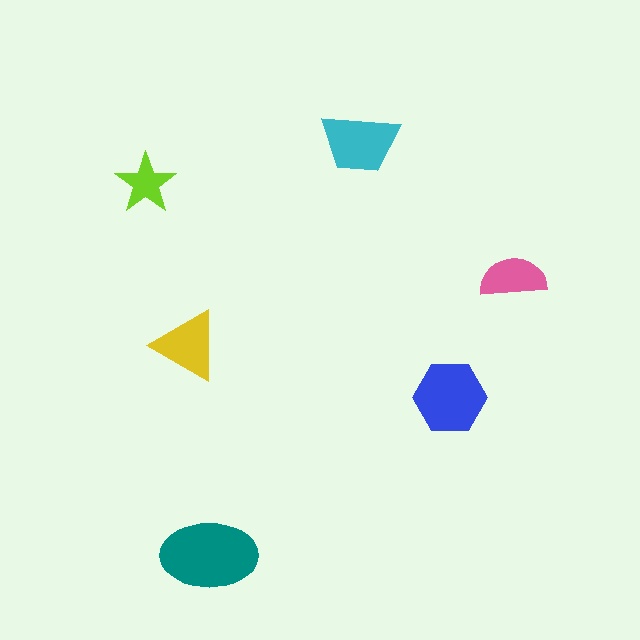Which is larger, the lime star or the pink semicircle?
The pink semicircle.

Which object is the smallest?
The lime star.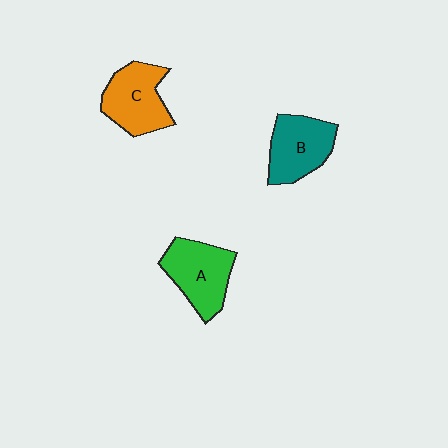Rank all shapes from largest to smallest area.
From largest to smallest: A (green), C (orange), B (teal).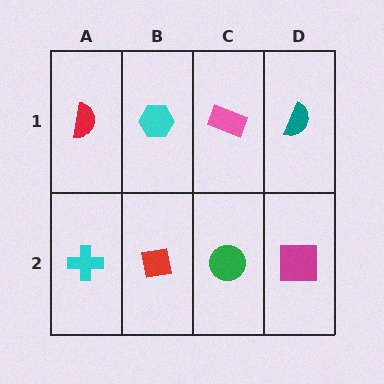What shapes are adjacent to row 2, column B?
A cyan hexagon (row 1, column B), a cyan cross (row 2, column A), a green circle (row 2, column C).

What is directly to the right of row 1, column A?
A cyan hexagon.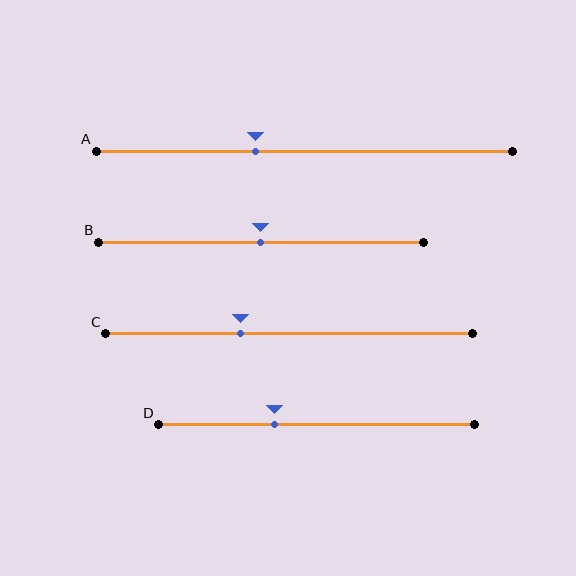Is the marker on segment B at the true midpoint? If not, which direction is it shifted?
Yes, the marker on segment B is at the true midpoint.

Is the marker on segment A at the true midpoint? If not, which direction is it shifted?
No, the marker on segment A is shifted to the left by about 12% of the segment length.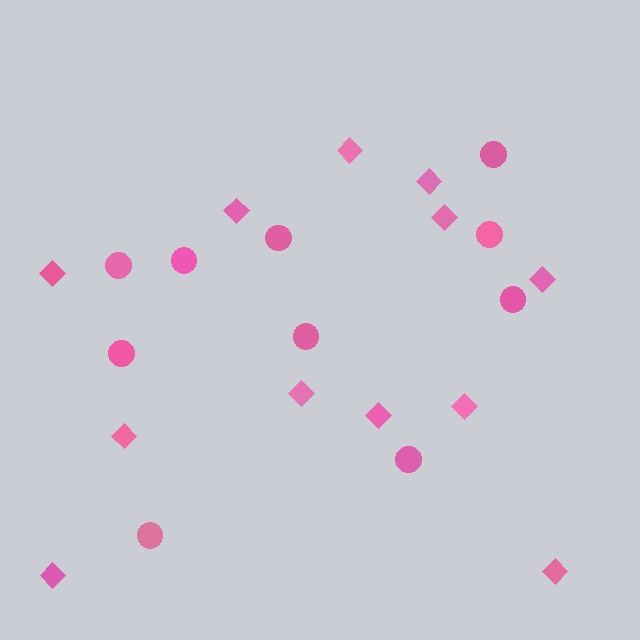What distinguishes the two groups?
There are 2 groups: one group of diamonds (12) and one group of circles (10).